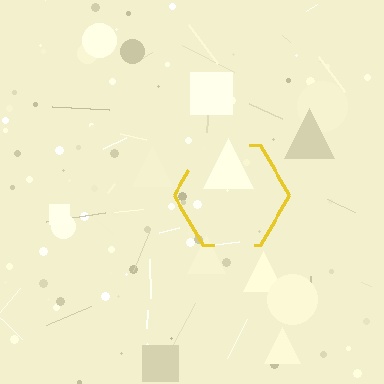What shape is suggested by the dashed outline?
The dashed outline suggests a hexagon.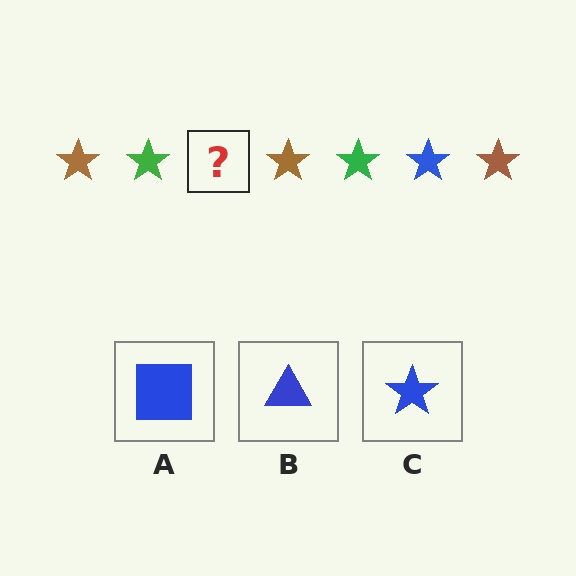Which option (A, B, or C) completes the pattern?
C.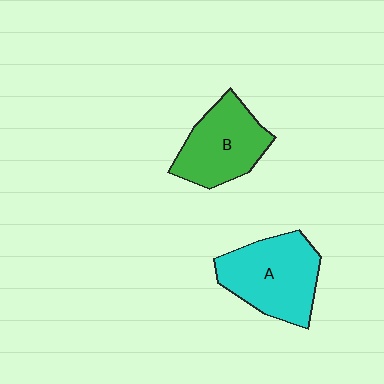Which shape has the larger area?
Shape A (cyan).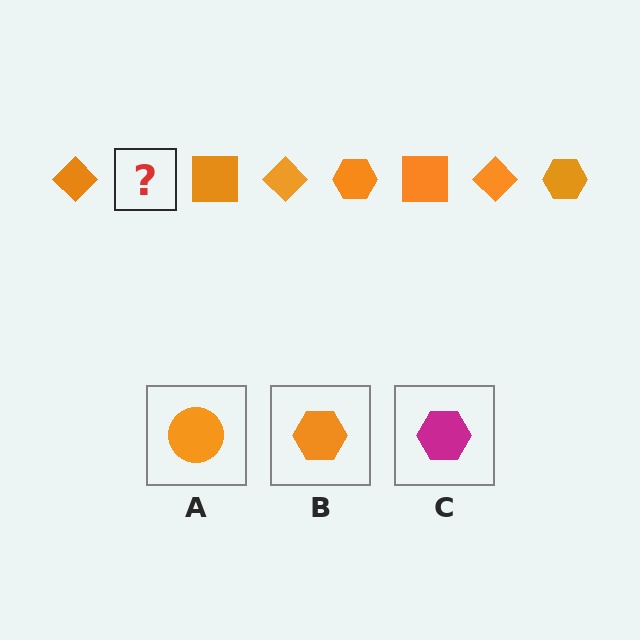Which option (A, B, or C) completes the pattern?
B.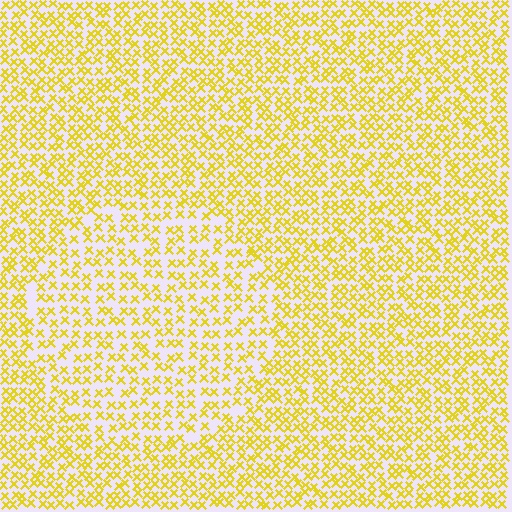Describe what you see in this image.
The image contains small yellow elements arranged at two different densities. A circle-shaped region is visible where the elements are less densely packed than the surrounding area.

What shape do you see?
I see a circle.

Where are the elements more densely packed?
The elements are more densely packed outside the circle boundary.